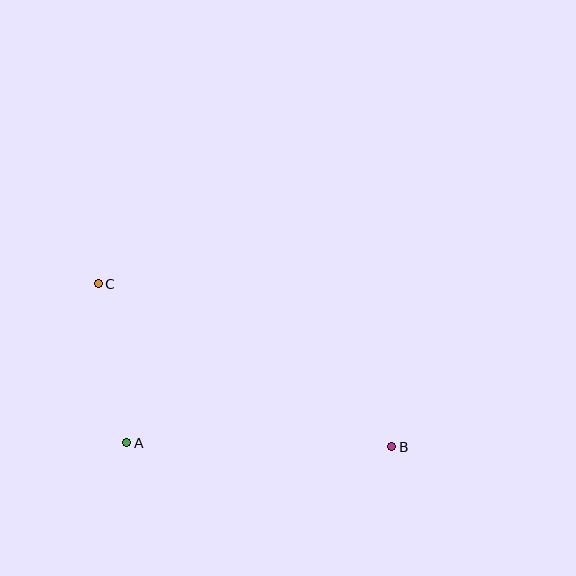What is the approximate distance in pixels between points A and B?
The distance between A and B is approximately 265 pixels.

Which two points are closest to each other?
Points A and C are closest to each other.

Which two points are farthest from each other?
Points B and C are farthest from each other.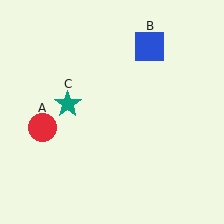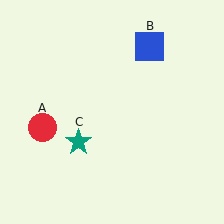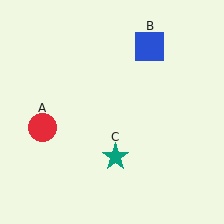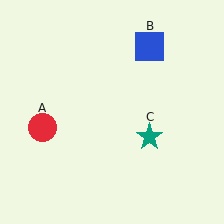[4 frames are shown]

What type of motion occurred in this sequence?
The teal star (object C) rotated counterclockwise around the center of the scene.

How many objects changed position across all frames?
1 object changed position: teal star (object C).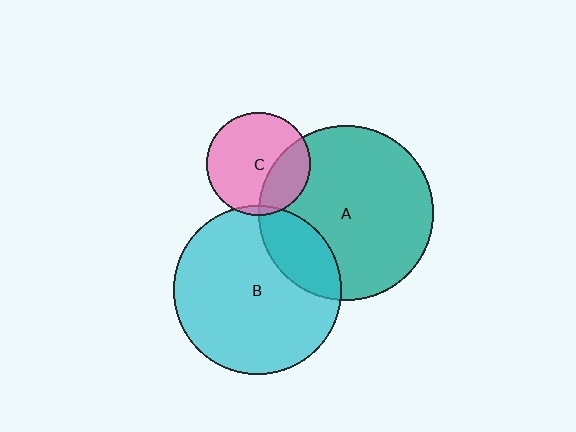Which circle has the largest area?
Circle A (teal).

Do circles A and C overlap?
Yes.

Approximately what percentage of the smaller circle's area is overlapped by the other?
Approximately 30%.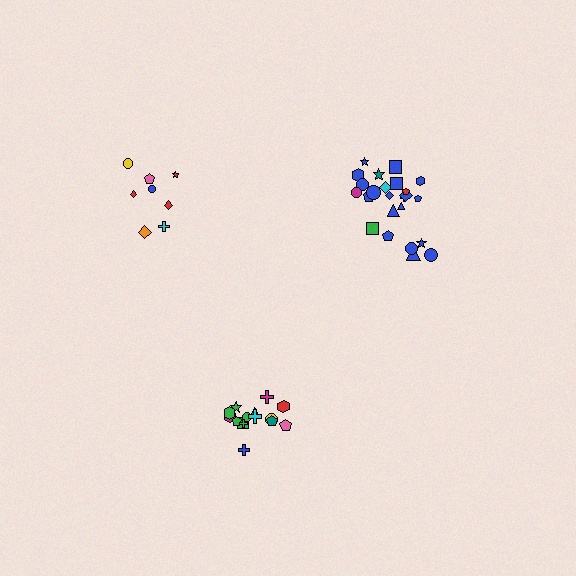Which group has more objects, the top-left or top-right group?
The top-right group.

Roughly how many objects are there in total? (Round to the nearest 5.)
Roughly 50 objects in total.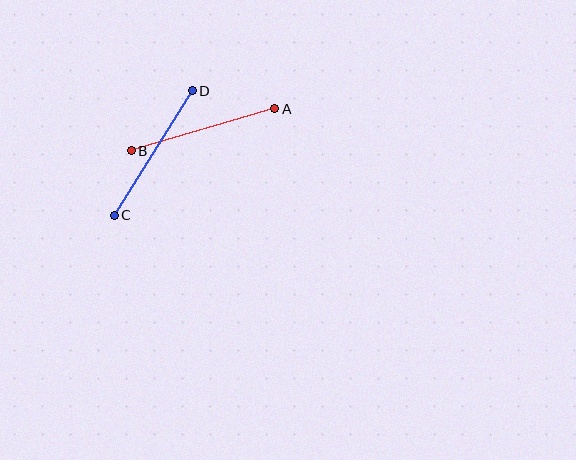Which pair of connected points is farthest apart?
Points A and B are farthest apart.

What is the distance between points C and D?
The distance is approximately 147 pixels.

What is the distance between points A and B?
The distance is approximately 150 pixels.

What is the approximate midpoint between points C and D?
The midpoint is at approximately (153, 153) pixels.